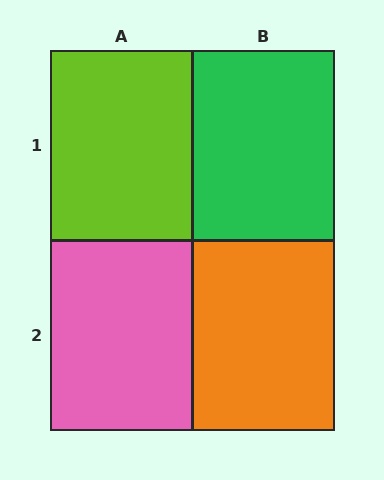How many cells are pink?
1 cell is pink.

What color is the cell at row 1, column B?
Green.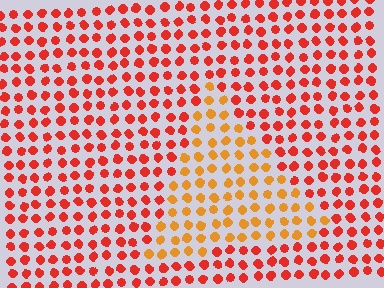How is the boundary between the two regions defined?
The boundary is defined purely by a slight shift in hue (about 33 degrees). Spacing, size, and orientation are identical on both sides.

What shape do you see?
I see a triangle.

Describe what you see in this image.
The image is filled with small red elements in a uniform arrangement. A triangle-shaped region is visible where the elements are tinted to a slightly different hue, forming a subtle color boundary.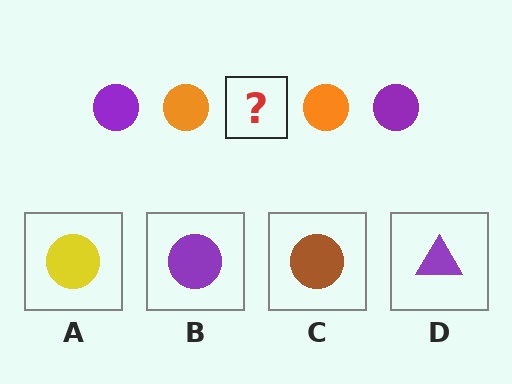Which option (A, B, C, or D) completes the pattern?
B.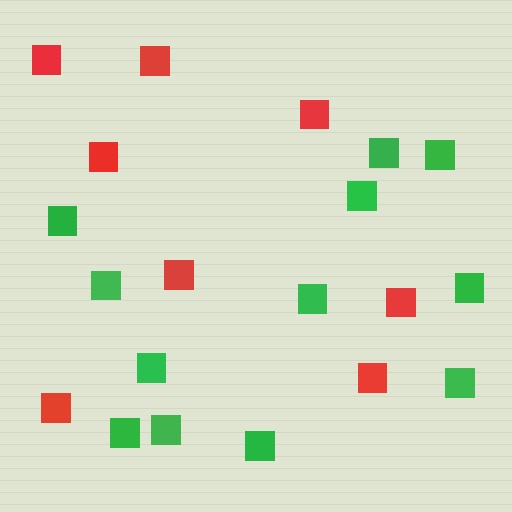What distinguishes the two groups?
There are 2 groups: one group of green squares (12) and one group of red squares (8).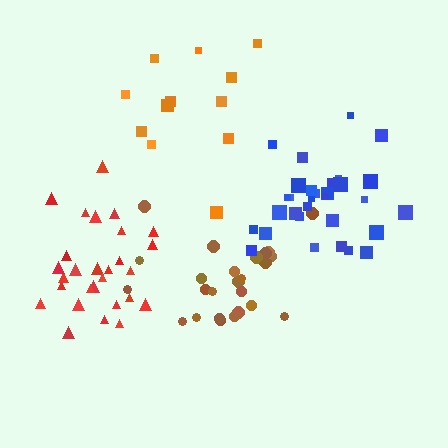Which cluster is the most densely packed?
Blue.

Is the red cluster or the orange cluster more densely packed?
Red.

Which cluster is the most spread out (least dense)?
Orange.